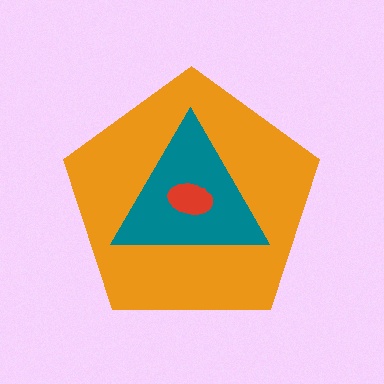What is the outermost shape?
The orange pentagon.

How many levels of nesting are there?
3.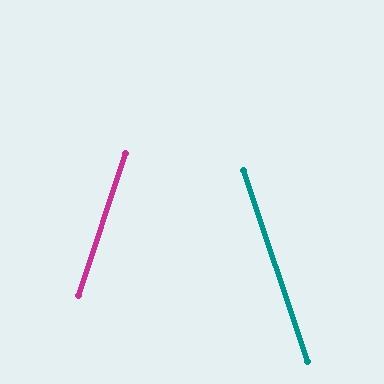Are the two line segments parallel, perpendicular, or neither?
Neither parallel nor perpendicular — they differ by about 37°.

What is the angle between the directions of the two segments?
Approximately 37 degrees.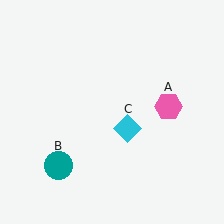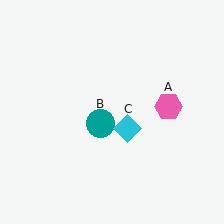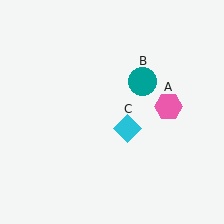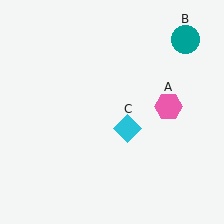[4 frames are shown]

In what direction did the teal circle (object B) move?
The teal circle (object B) moved up and to the right.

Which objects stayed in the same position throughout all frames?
Pink hexagon (object A) and cyan diamond (object C) remained stationary.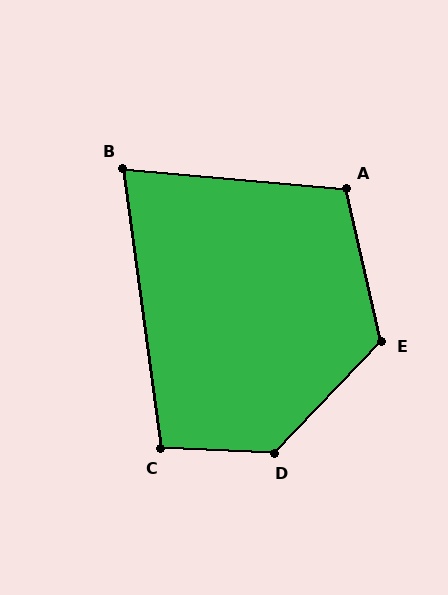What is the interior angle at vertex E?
Approximately 123 degrees (obtuse).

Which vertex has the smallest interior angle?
B, at approximately 77 degrees.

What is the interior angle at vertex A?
Approximately 108 degrees (obtuse).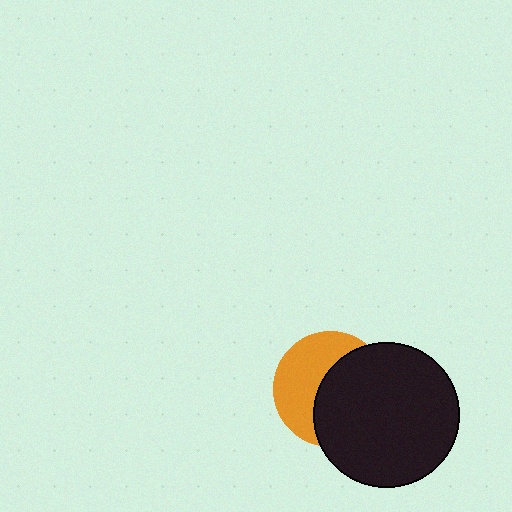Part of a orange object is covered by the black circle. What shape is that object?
It is a circle.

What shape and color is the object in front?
The object in front is a black circle.